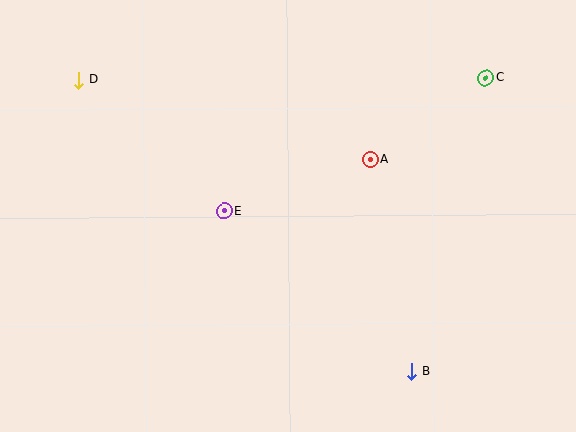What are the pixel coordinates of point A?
Point A is at (370, 160).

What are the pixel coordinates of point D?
Point D is at (79, 80).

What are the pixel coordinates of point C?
Point C is at (486, 78).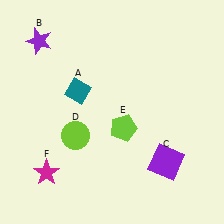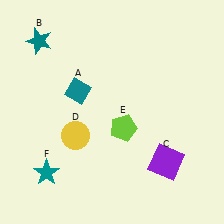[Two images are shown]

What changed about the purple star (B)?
In Image 1, B is purple. In Image 2, it changed to teal.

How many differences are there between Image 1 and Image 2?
There are 3 differences between the two images.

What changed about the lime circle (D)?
In Image 1, D is lime. In Image 2, it changed to yellow.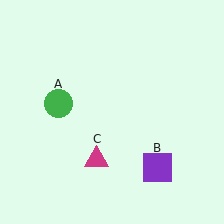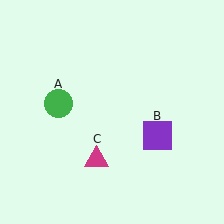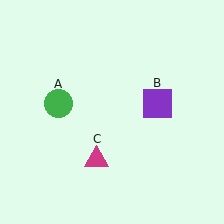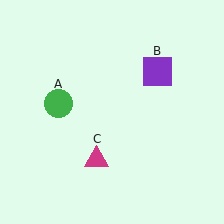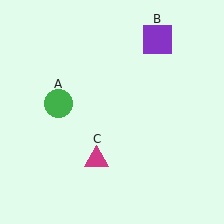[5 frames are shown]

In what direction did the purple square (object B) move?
The purple square (object B) moved up.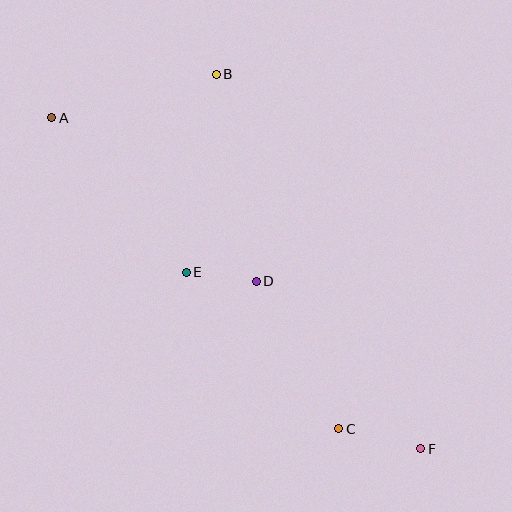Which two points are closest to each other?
Points D and E are closest to each other.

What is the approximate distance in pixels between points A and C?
The distance between A and C is approximately 423 pixels.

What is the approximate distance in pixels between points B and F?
The distance between B and F is approximately 427 pixels.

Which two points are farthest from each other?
Points A and F are farthest from each other.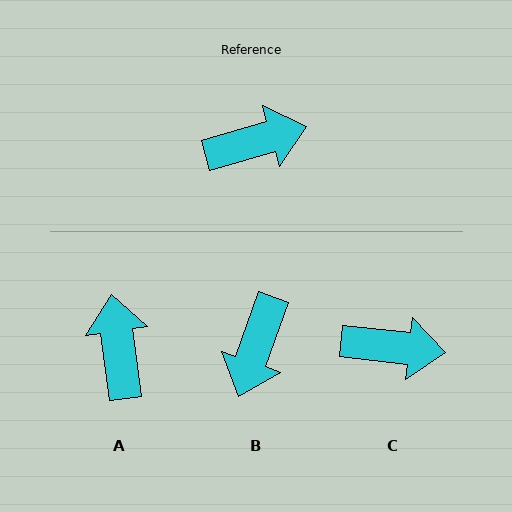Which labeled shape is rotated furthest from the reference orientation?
B, about 126 degrees away.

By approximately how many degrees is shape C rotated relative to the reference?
Approximately 22 degrees clockwise.